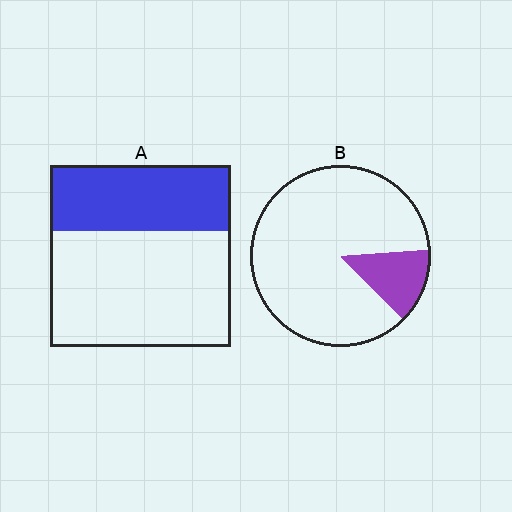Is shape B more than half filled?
No.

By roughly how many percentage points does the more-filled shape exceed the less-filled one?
By roughly 20 percentage points (A over B).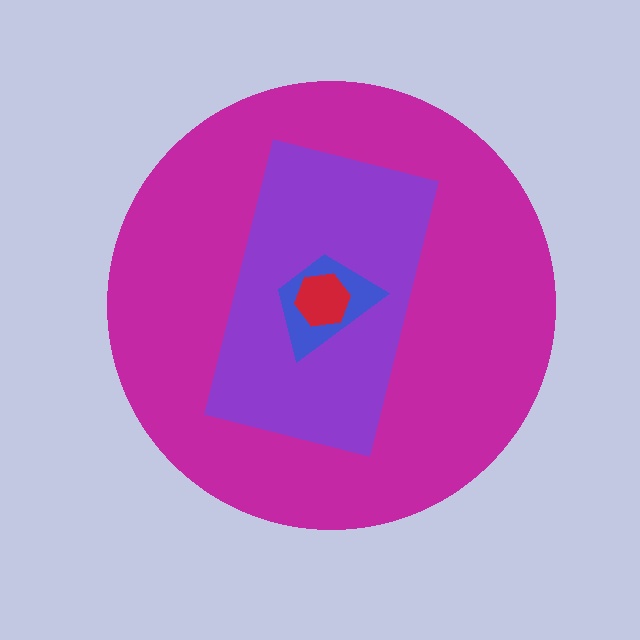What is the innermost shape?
The red hexagon.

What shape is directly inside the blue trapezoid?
The red hexagon.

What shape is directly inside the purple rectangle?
The blue trapezoid.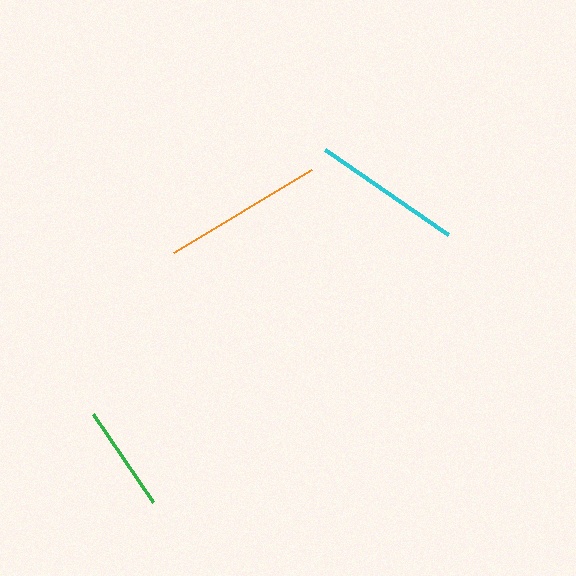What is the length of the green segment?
The green segment is approximately 107 pixels long.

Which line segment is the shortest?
The green line is the shortest at approximately 107 pixels.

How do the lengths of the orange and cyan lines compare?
The orange and cyan lines are approximately the same length.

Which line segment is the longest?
The orange line is the longest at approximately 162 pixels.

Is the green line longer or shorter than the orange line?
The orange line is longer than the green line.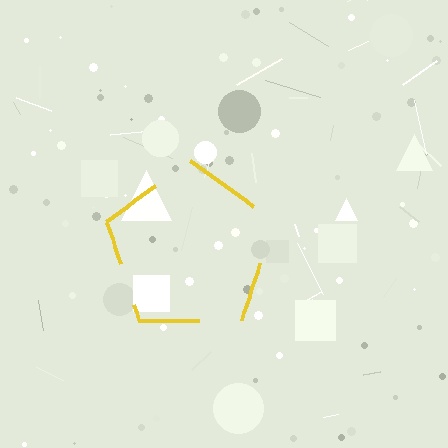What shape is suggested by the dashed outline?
The dashed outline suggests a pentagon.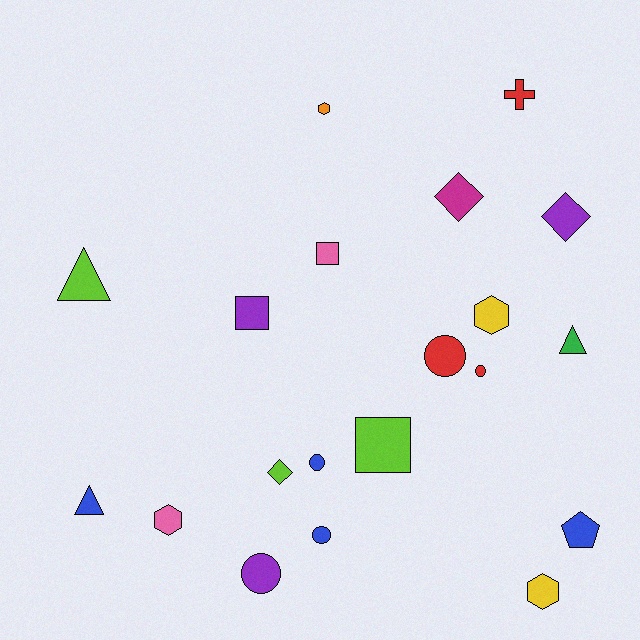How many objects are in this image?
There are 20 objects.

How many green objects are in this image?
There is 1 green object.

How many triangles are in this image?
There are 3 triangles.